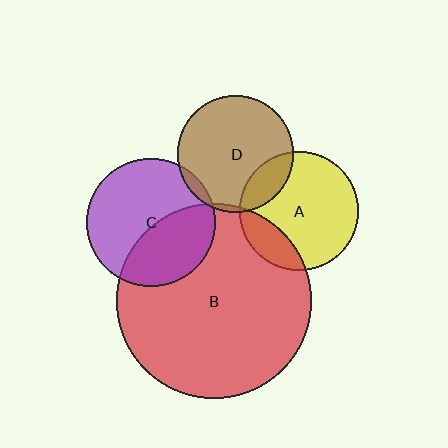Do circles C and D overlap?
Yes.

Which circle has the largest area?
Circle B (red).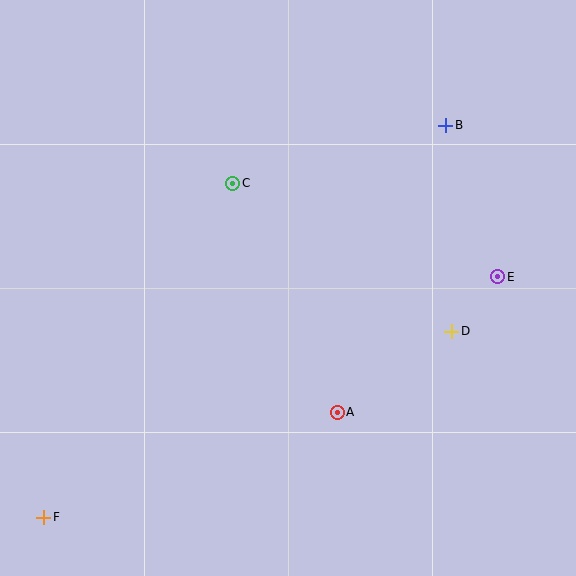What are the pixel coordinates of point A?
Point A is at (337, 412).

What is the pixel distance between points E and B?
The distance between E and B is 160 pixels.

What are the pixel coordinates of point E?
Point E is at (498, 277).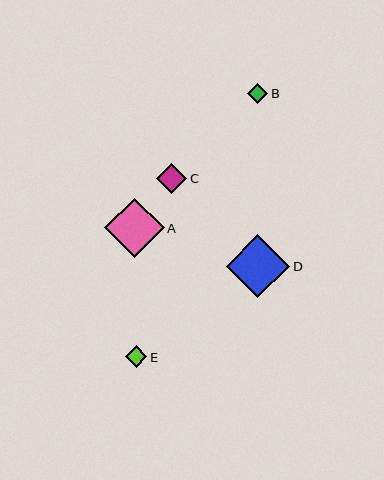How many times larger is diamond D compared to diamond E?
Diamond D is approximately 3.0 times the size of diamond E.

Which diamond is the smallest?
Diamond B is the smallest with a size of approximately 20 pixels.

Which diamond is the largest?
Diamond D is the largest with a size of approximately 64 pixels.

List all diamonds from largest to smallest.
From largest to smallest: D, A, C, E, B.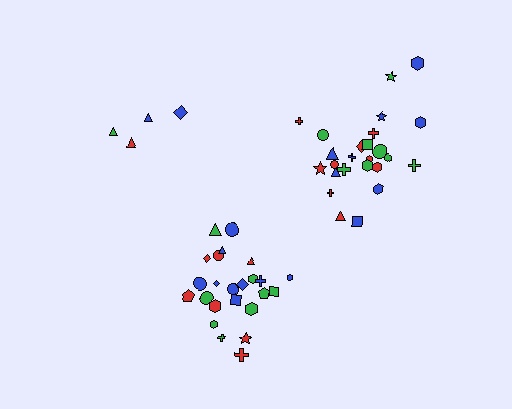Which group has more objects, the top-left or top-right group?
The top-right group.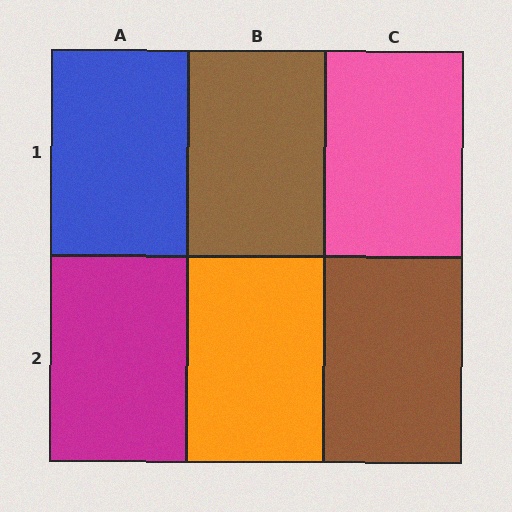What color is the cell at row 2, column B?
Orange.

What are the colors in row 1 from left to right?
Blue, brown, pink.